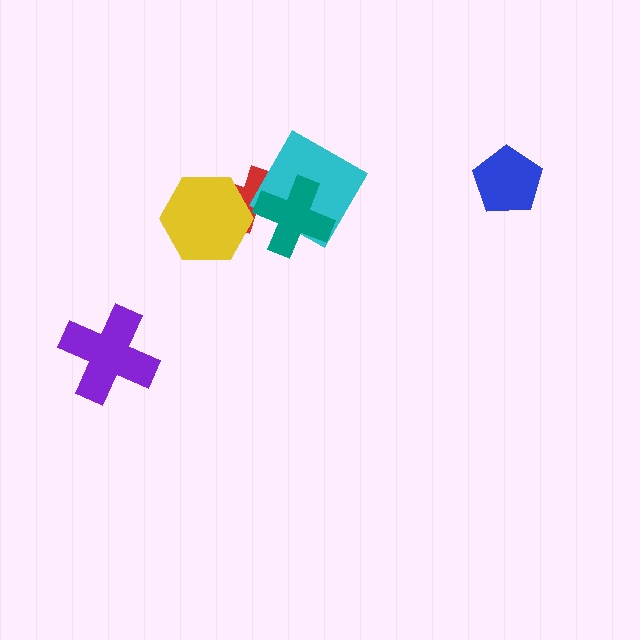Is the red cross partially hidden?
Yes, it is partially covered by another shape.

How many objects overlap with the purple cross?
0 objects overlap with the purple cross.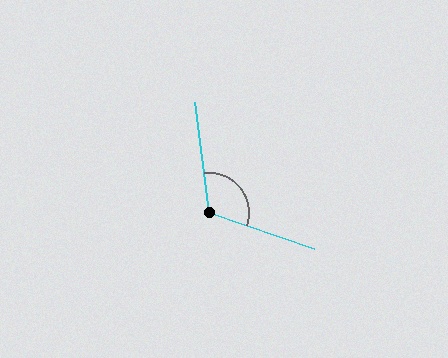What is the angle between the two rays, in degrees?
Approximately 116 degrees.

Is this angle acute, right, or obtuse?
It is obtuse.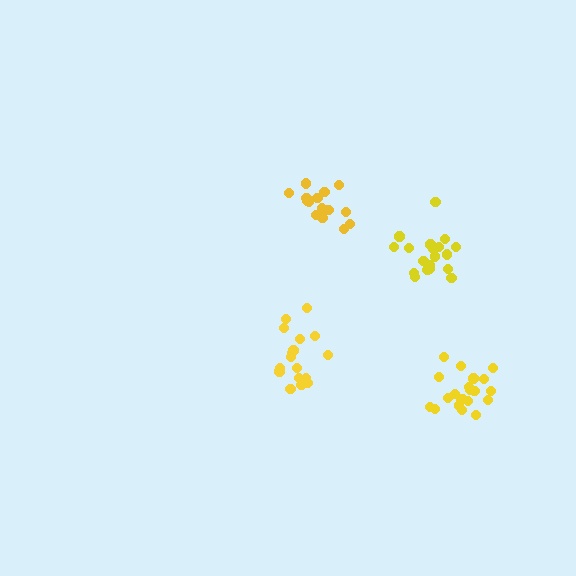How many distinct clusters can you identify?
There are 4 distinct clusters.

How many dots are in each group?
Group 1: 16 dots, Group 2: 17 dots, Group 3: 21 dots, Group 4: 20 dots (74 total).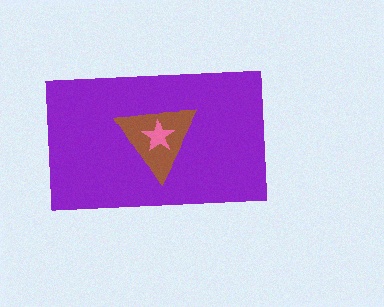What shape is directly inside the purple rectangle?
The brown triangle.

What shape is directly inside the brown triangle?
The pink star.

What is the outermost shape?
The purple rectangle.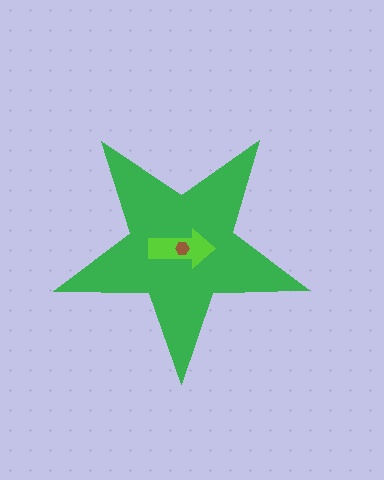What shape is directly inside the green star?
The lime arrow.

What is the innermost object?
The brown hexagon.